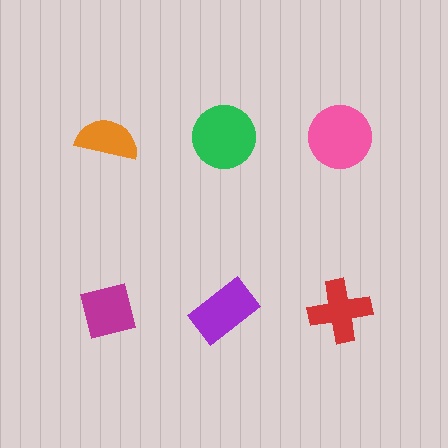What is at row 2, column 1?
A magenta square.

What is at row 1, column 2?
A green circle.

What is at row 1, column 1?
An orange semicircle.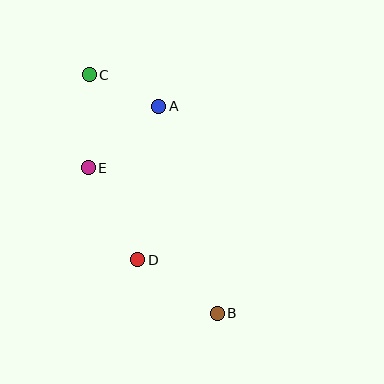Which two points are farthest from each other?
Points B and C are farthest from each other.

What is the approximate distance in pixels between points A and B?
The distance between A and B is approximately 215 pixels.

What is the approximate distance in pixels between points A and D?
The distance between A and D is approximately 155 pixels.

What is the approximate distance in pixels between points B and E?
The distance between B and E is approximately 194 pixels.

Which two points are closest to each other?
Points A and C are closest to each other.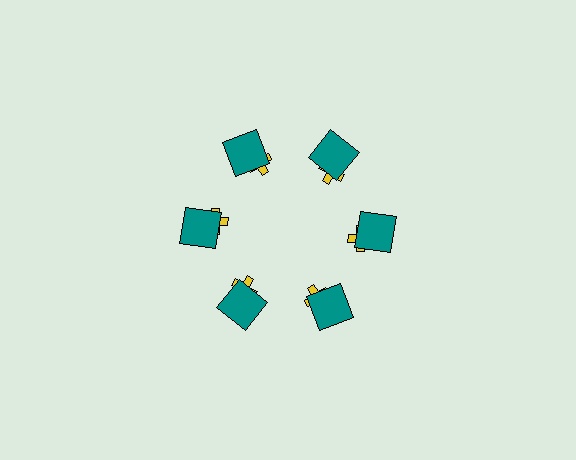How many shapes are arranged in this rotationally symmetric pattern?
There are 12 shapes, arranged in 6 groups of 2.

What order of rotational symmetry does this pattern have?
This pattern has 6-fold rotational symmetry.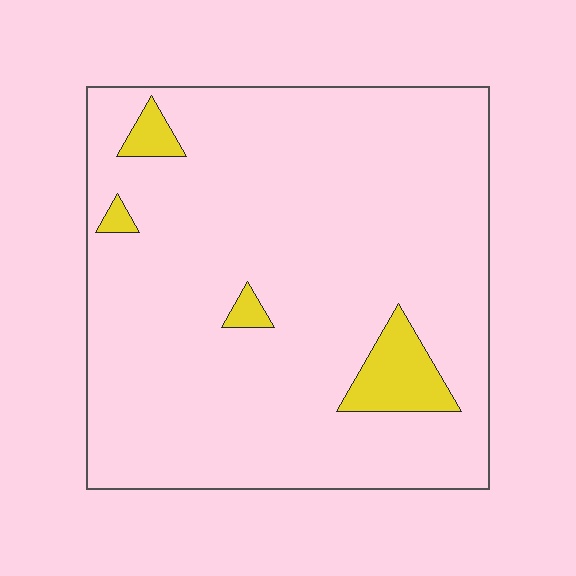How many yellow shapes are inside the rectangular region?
4.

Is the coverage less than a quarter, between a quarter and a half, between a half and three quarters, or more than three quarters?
Less than a quarter.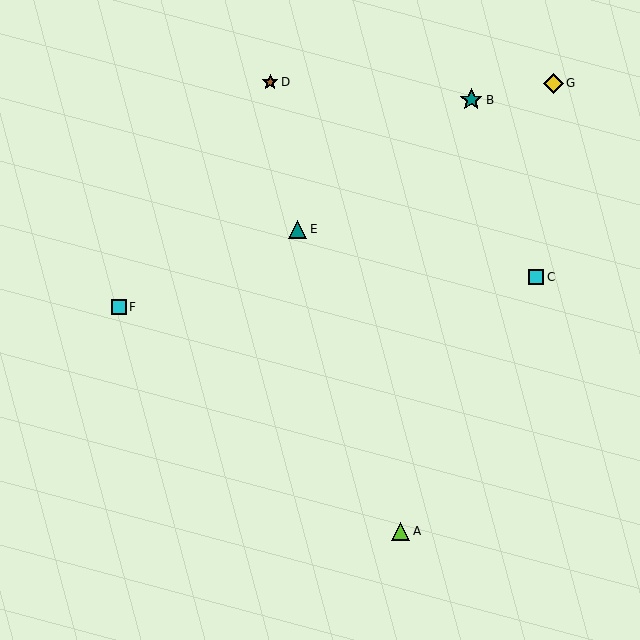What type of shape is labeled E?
Shape E is a teal triangle.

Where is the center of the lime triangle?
The center of the lime triangle is at (401, 531).